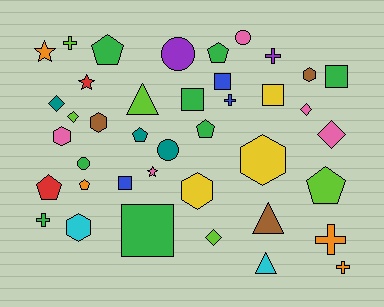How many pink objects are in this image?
There are 5 pink objects.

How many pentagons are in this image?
There are 7 pentagons.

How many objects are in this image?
There are 40 objects.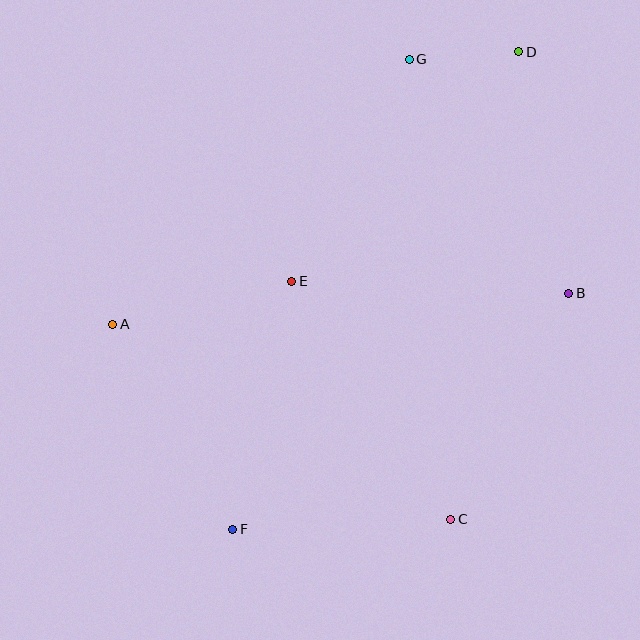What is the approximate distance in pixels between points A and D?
The distance between A and D is approximately 489 pixels.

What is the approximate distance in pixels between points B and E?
The distance between B and E is approximately 277 pixels.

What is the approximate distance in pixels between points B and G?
The distance between B and G is approximately 283 pixels.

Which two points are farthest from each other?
Points D and F are farthest from each other.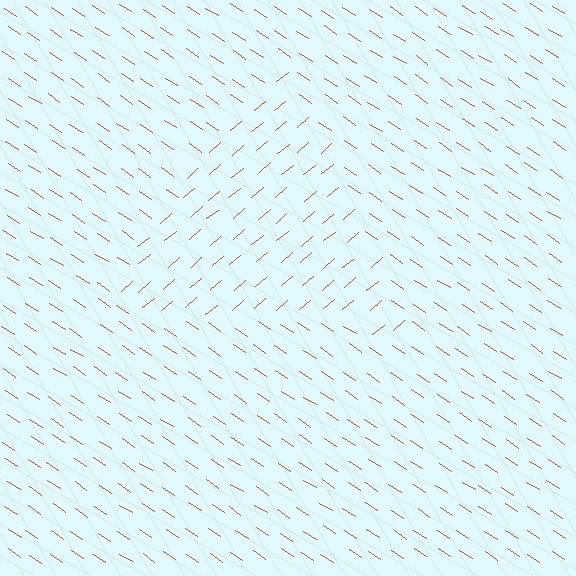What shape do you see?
I see a triangle.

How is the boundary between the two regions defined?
The boundary is defined purely by a change in line orientation (approximately 73 degrees difference). All lines are the same color and thickness.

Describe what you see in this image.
The image is filled with small brown line segments. A triangle region in the image has lines oriented differently from the surrounding lines, creating a visible texture boundary.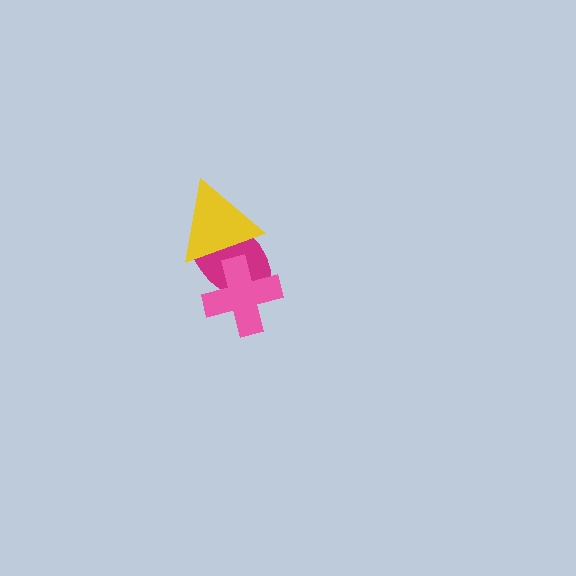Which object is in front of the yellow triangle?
The pink cross is in front of the yellow triangle.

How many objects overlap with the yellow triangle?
2 objects overlap with the yellow triangle.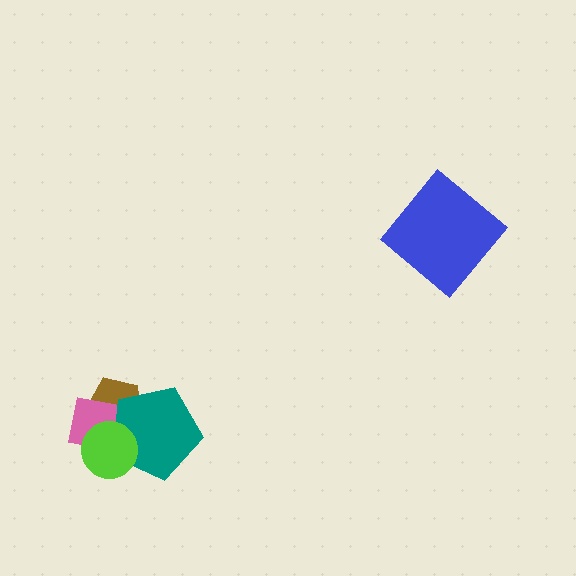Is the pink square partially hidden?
Yes, it is partially covered by another shape.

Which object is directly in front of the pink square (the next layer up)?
The teal pentagon is directly in front of the pink square.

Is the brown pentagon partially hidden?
Yes, it is partially covered by another shape.